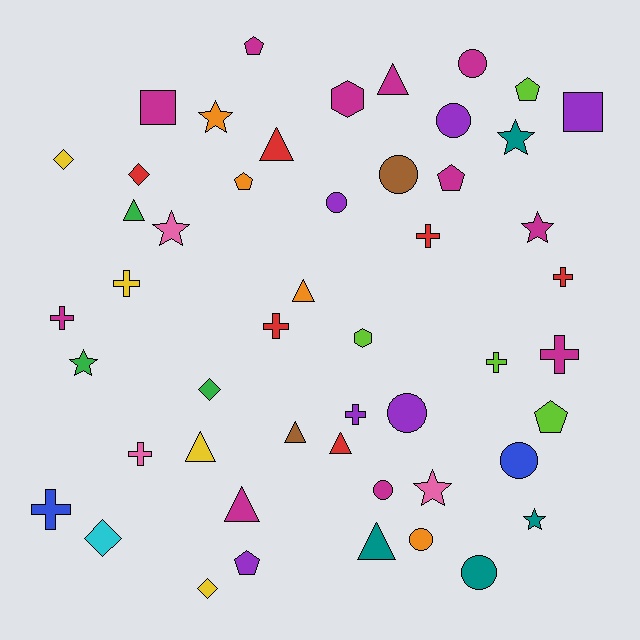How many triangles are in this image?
There are 9 triangles.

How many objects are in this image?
There are 50 objects.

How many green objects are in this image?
There are 3 green objects.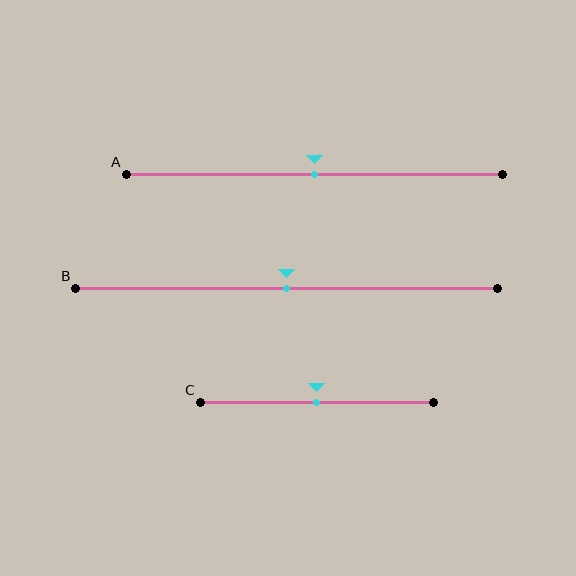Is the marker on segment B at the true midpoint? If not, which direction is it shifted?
Yes, the marker on segment B is at the true midpoint.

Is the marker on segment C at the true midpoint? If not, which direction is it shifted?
Yes, the marker on segment C is at the true midpoint.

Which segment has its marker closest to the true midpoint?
Segment A has its marker closest to the true midpoint.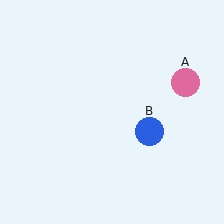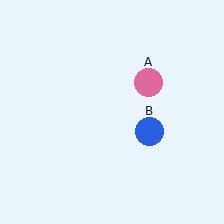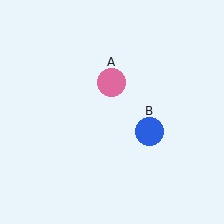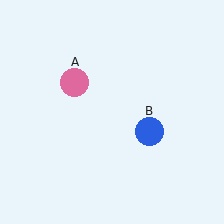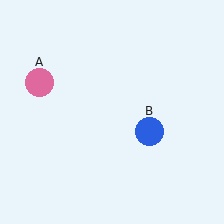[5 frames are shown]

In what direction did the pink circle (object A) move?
The pink circle (object A) moved left.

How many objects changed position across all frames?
1 object changed position: pink circle (object A).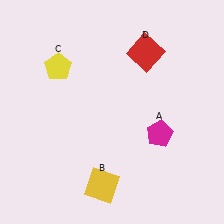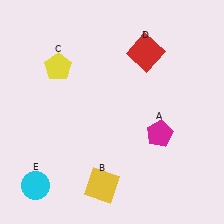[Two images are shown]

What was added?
A cyan circle (E) was added in Image 2.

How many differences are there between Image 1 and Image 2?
There is 1 difference between the two images.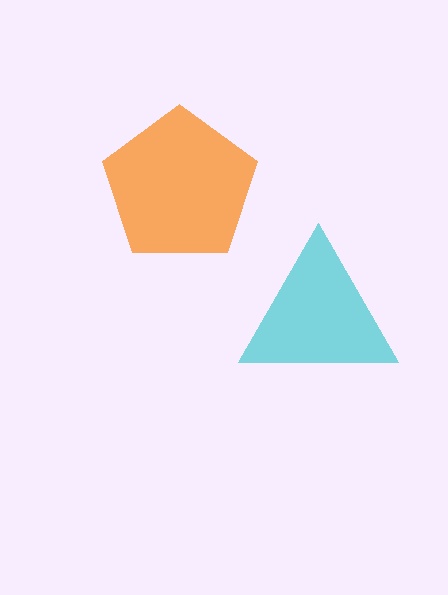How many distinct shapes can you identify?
There are 2 distinct shapes: an orange pentagon, a cyan triangle.